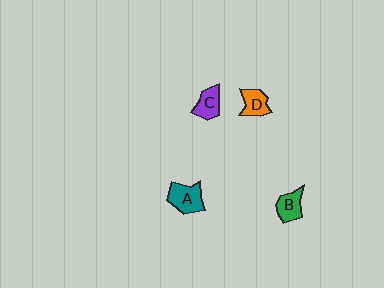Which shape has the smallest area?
Shape D (orange).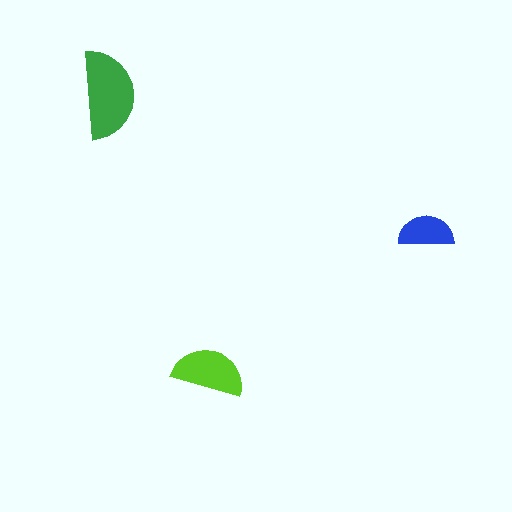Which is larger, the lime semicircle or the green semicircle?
The green one.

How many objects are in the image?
There are 3 objects in the image.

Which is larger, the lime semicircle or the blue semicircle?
The lime one.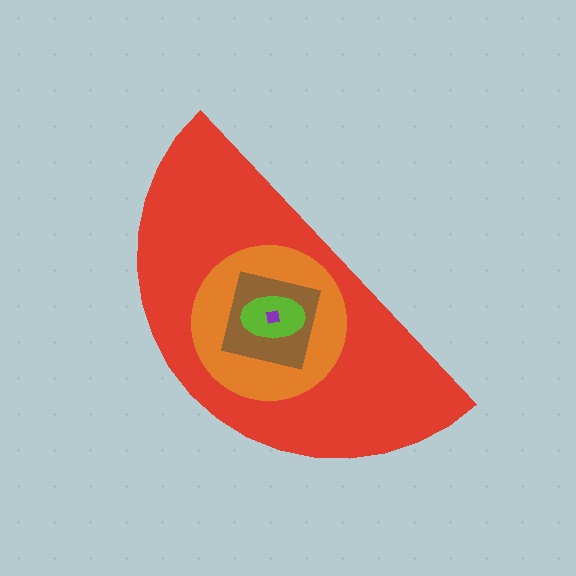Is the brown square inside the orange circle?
Yes.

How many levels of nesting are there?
5.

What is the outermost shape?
The red semicircle.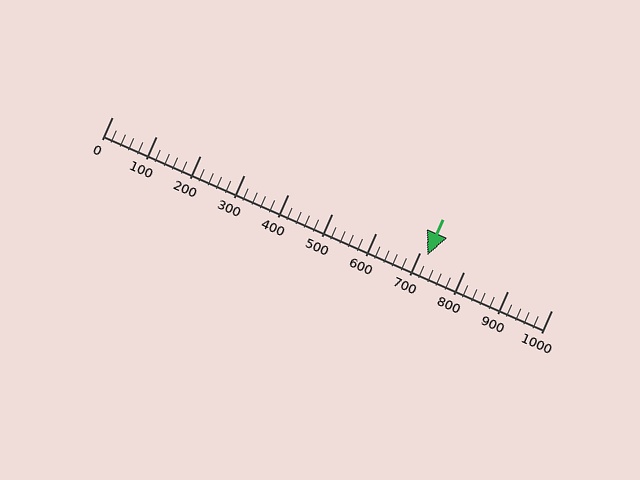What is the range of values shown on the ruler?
The ruler shows values from 0 to 1000.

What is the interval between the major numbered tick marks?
The major tick marks are spaced 100 units apart.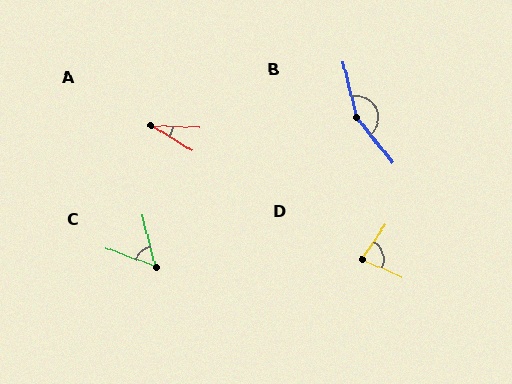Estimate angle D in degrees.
Approximately 78 degrees.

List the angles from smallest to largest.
A (29°), C (55°), D (78°), B (154°).